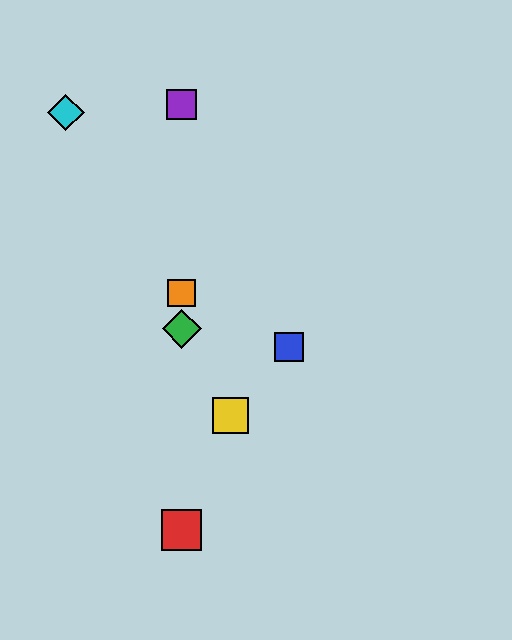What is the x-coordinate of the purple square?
The purple square is at x≈182.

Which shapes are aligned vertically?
The red square, the green diamond, the purple square, the orange square are aligned vertically.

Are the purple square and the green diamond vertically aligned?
Yes, both are at x≈182.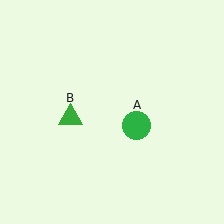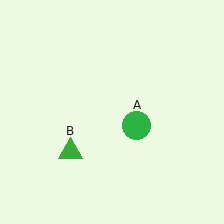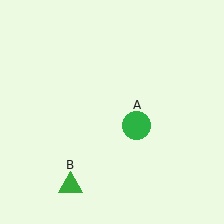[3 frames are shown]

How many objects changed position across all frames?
1 object changed position: green triangle (object B).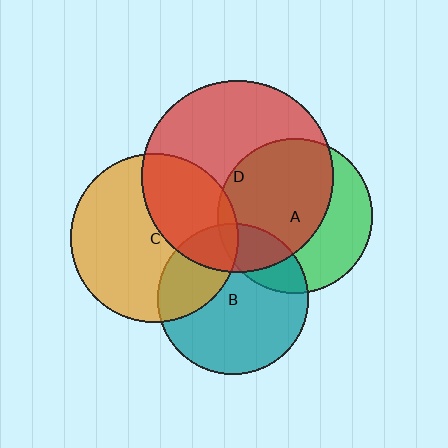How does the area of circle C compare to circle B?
Approximately 1.3 times.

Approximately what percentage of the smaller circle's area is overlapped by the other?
Approximately 35%.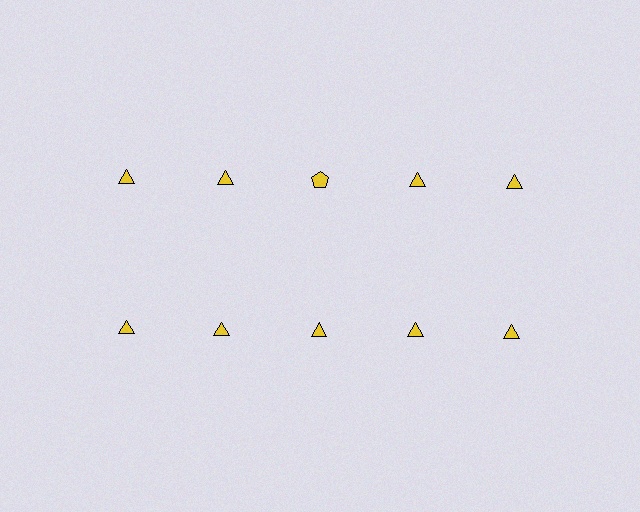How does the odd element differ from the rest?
It has a different shape: pentagon instead of triangle.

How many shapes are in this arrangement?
There are 10 shapes arranged in a grid pattern.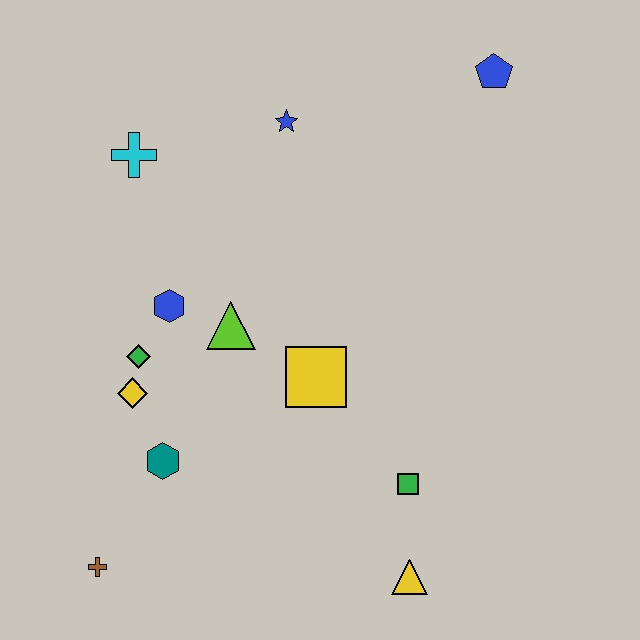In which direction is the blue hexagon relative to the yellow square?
The blue hexagon is to the left of the yellow square.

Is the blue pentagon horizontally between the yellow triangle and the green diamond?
No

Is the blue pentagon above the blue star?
Yes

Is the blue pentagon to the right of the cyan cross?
Yes